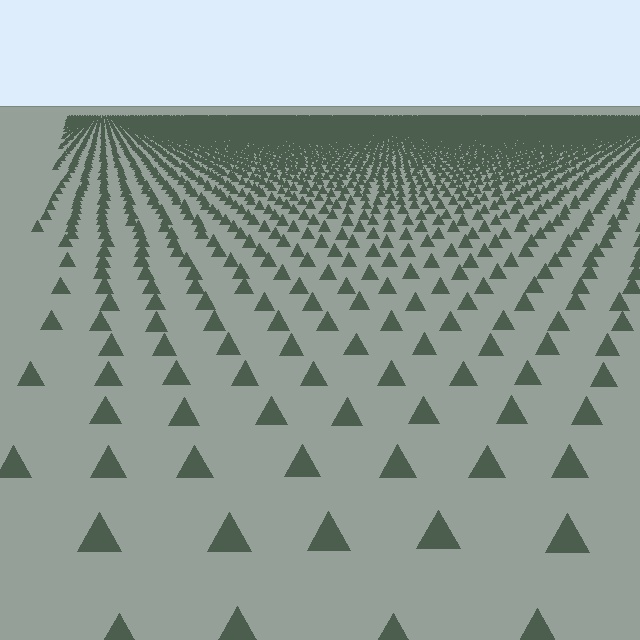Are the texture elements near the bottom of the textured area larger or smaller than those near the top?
Larger. Near the bottom, elements are closer to the viewer and appear at a bigger on-screen size.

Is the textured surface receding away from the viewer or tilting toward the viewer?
The surface is receding away from the viewer. Texture elements get smaller and denser toward the top.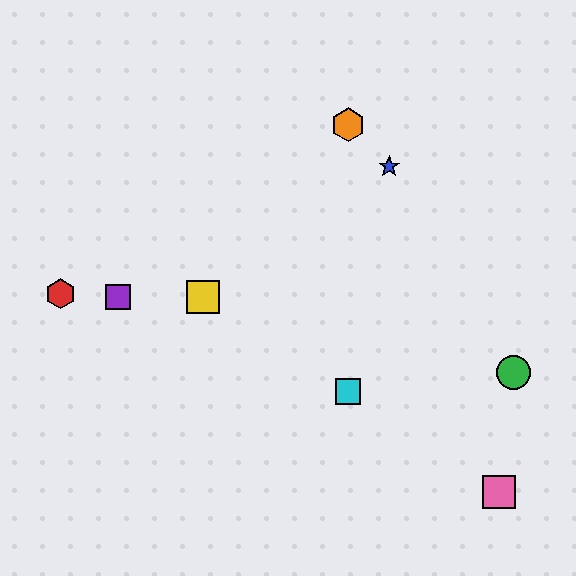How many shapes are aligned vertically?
2 shapes (the orange hexagon, the cyan square) are aligned vertically.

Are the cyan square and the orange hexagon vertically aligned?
Yes, both are at x≈348.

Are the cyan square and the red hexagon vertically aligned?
No, the cyan square is at x≈348 and the red hexagon is at x≈61.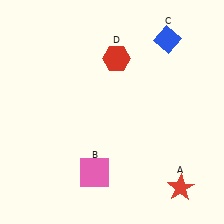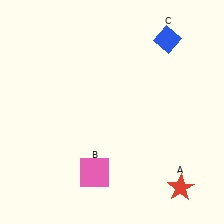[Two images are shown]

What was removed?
The red hexagon (D) was removed in Image 2.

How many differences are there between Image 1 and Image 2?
There is 1 difference between the two images.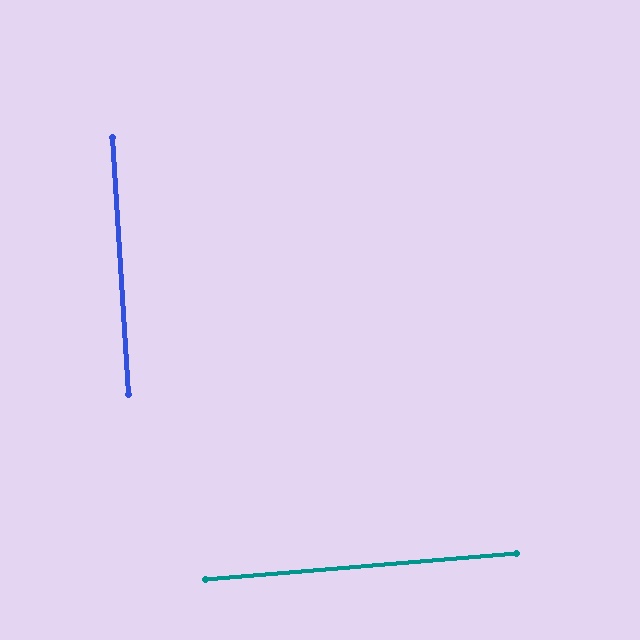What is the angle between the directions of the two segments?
Approximately 89 degrees.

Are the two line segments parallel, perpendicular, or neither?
Perpendicular — they meet at approximately 89°.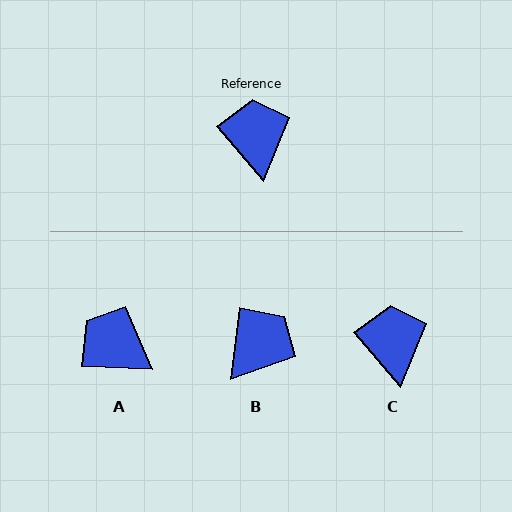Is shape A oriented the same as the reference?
No, it is off by about 46 degrees.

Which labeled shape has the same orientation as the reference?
C.